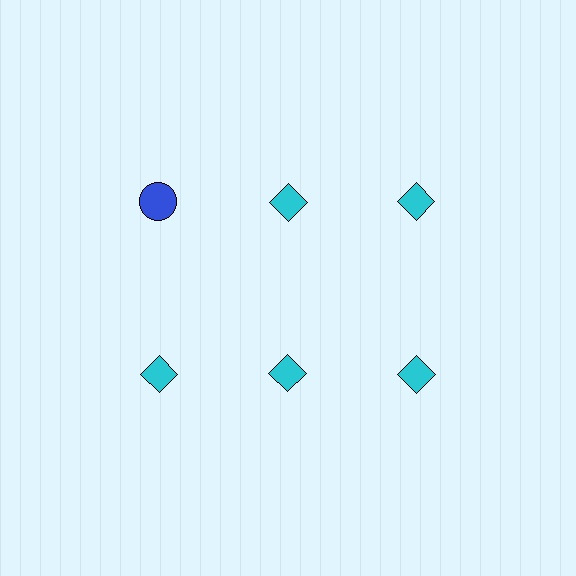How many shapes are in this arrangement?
There are 6 shapes arranged in a grid pattern.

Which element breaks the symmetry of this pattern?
The blue circle in the top row, leftmost column breaks the symmetry. All other shapes are cyan diamonds.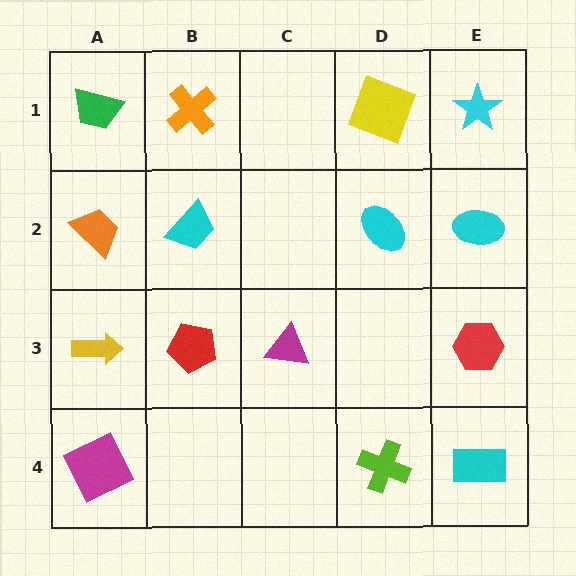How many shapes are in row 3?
4 shapes.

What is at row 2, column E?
A cyan ellipse.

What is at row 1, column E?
A cyan star.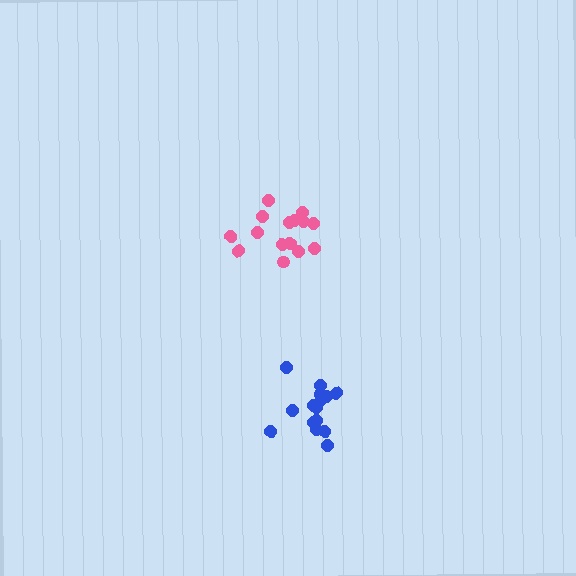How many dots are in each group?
Group 1: 15 dots, Group 2: 15 dots (30 total).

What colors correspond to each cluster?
The clusters are colored: pink, blue.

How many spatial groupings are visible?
There are 2 spatial groupings.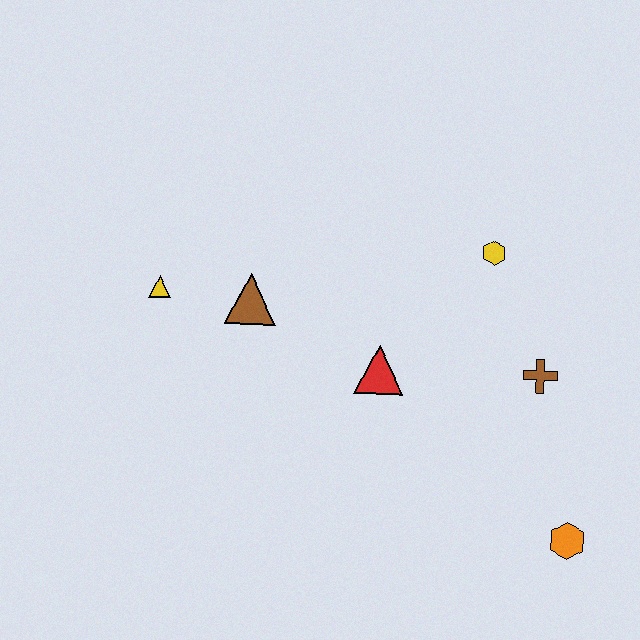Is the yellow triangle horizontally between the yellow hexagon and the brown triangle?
No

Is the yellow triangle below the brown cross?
No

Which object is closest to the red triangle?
The brown triangle is closest to the red triangle.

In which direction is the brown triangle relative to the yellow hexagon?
The brown triangle is to the left of the yellow hexagon.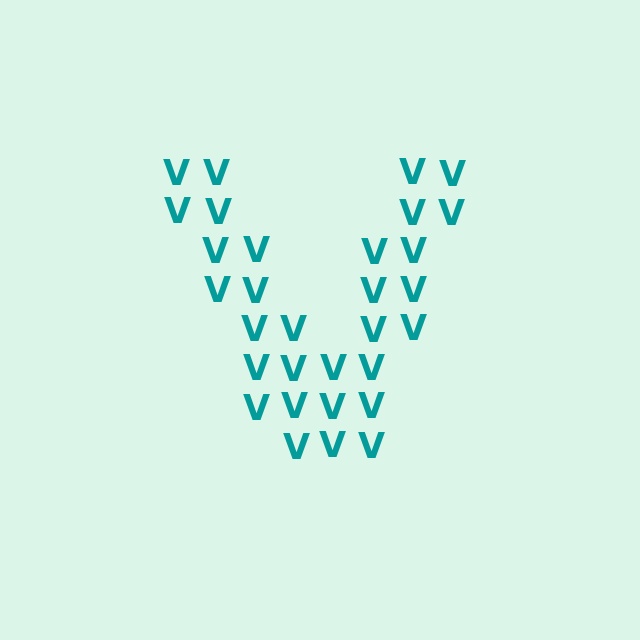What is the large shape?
The large shape is the letter V.